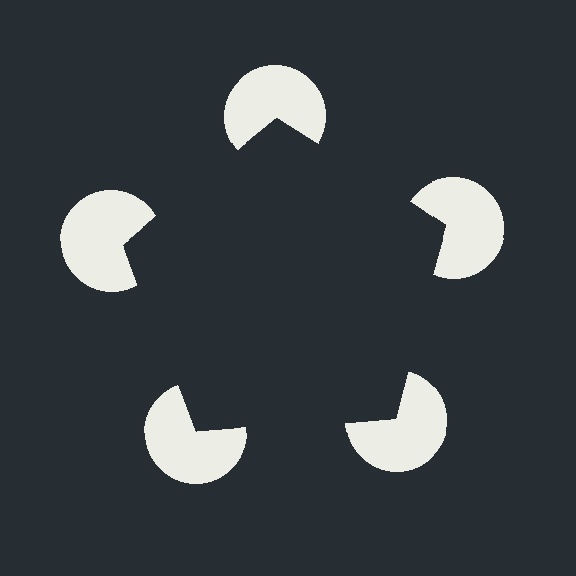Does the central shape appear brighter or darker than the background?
It typically appears slightly darker than the background, even though no actual brightness change is drawn.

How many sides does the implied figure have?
5 sides.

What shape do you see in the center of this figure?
An illusory pentagon — its edges are inferred from the aligned wedge cuts in the pac-man discs, not physically drawn.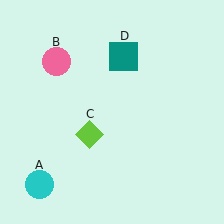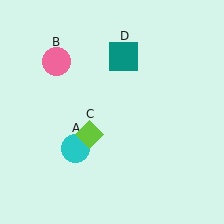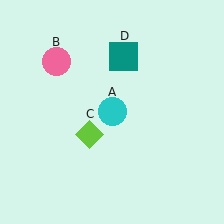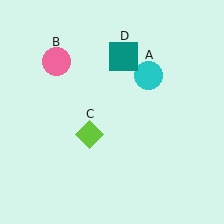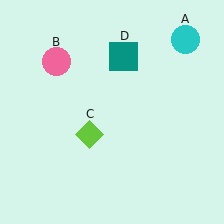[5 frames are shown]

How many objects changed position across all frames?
1 object changed position: cyan circle (object A).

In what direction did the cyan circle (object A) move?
The cyan circle (object A) moved up and to the right.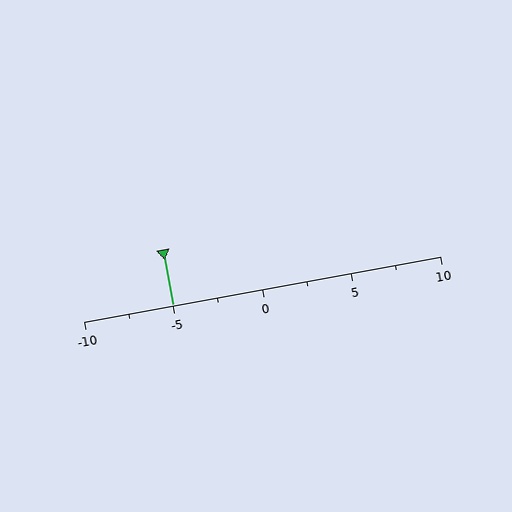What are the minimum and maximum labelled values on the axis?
The axis runs from -10 to 10.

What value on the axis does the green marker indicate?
The marker indicates approximately -5.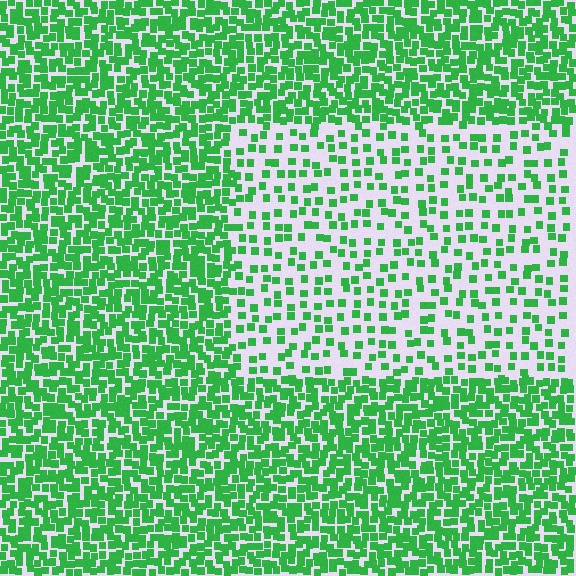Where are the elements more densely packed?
The elements are more densely packed outside the rectangle boundary.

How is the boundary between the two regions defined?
The boundary is defined by a change in element density (approximately 2.5x ratio). All elements are the same color, size, and shape.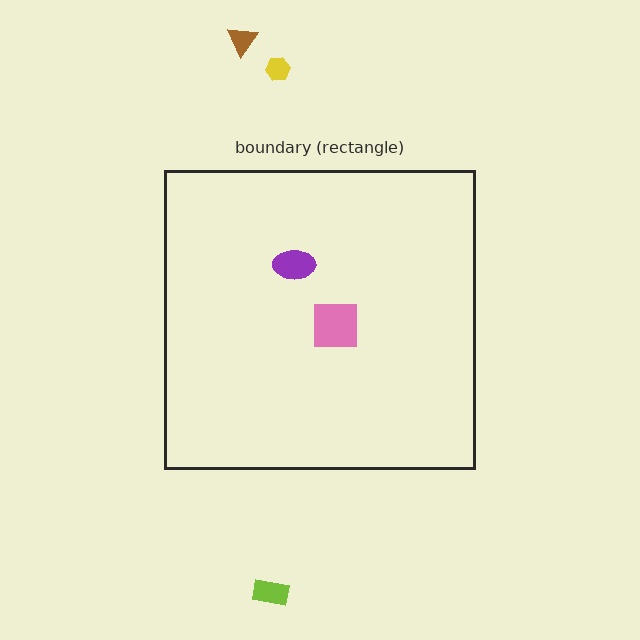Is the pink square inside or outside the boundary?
Inside.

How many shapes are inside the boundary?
2 inside, 3 outside.